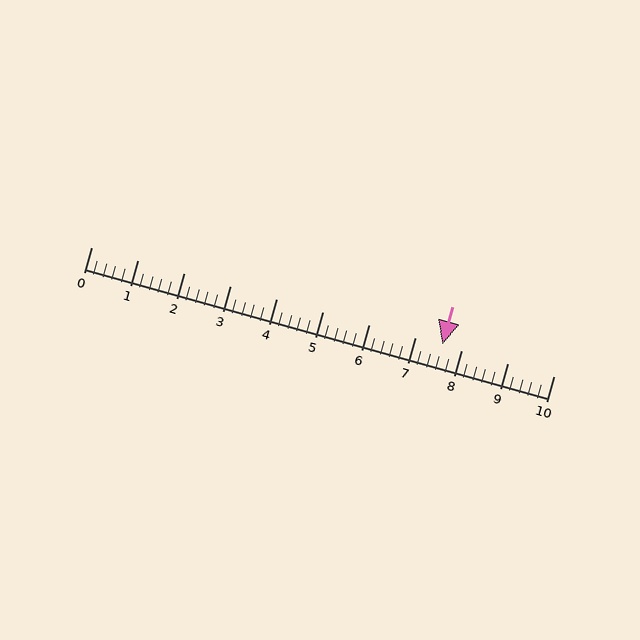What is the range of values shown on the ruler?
The ruler shows values from 0 to 10.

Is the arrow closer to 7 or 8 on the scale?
The arrow is closer to 8.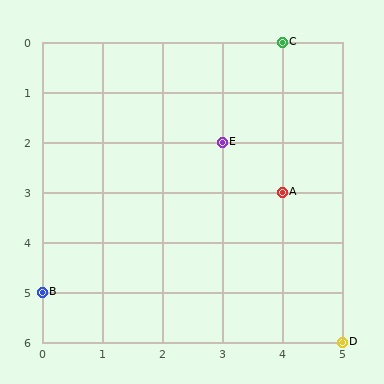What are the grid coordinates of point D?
Point D is at grid coordinates (5, 6).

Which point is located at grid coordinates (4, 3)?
Point A is at (4, 3).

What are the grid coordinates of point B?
Point B is at grid coordinates (0, 5).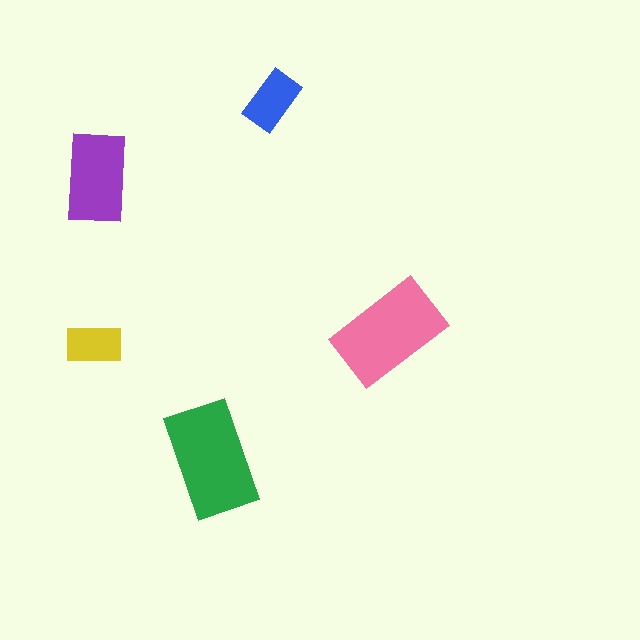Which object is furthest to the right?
The pink rectangle is rightmost.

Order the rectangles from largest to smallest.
the green one, the pink one, the purple one, the blue one, the yellow one.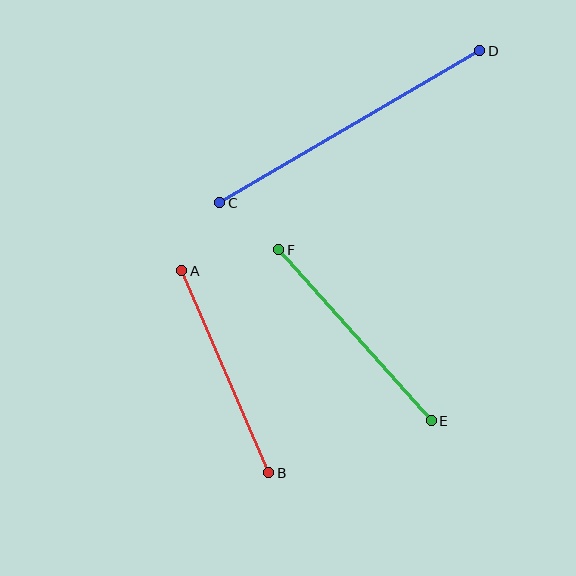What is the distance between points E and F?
The distance is approximately 229 pixels.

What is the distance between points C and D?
The distance is approximately 301 pixels.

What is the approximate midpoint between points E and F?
The midpoint is at approximately (355, 335) pixels.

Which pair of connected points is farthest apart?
Points C and D are farthest apart.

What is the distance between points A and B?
The distance is approximately 220 pixels.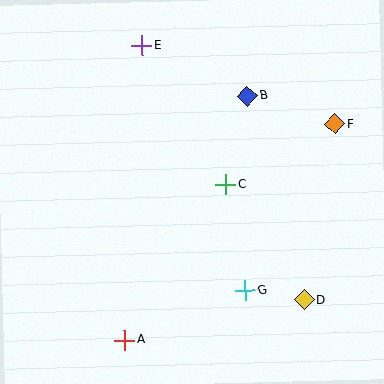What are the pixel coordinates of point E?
Point E is at (142, 45).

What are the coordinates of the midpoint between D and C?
The midpoint between D and C is at (265, 242).